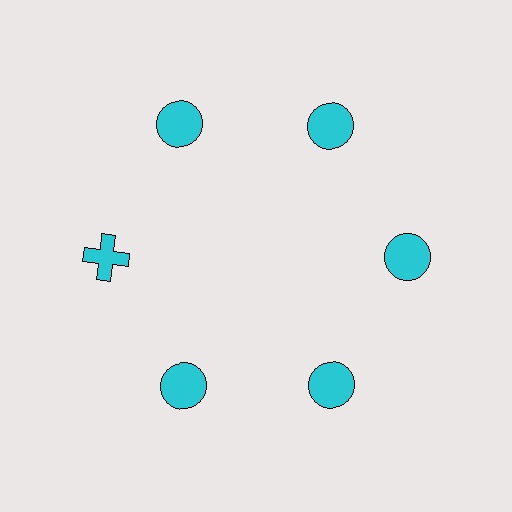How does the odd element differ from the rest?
It has a different shape: cross instead of circle.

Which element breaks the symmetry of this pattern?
The cyan cross at roughly the 9 o'clock position breaks the symmetry. All other shapes are cyan circles.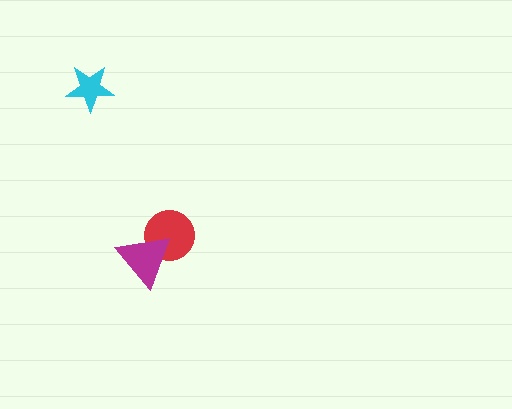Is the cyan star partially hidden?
No, no other shape covers it.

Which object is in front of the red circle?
The magenta triangle is in front of the red circle.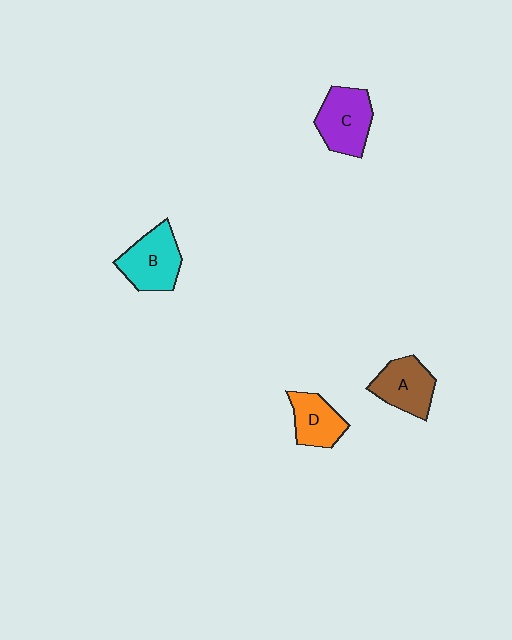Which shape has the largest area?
Shape C (purple).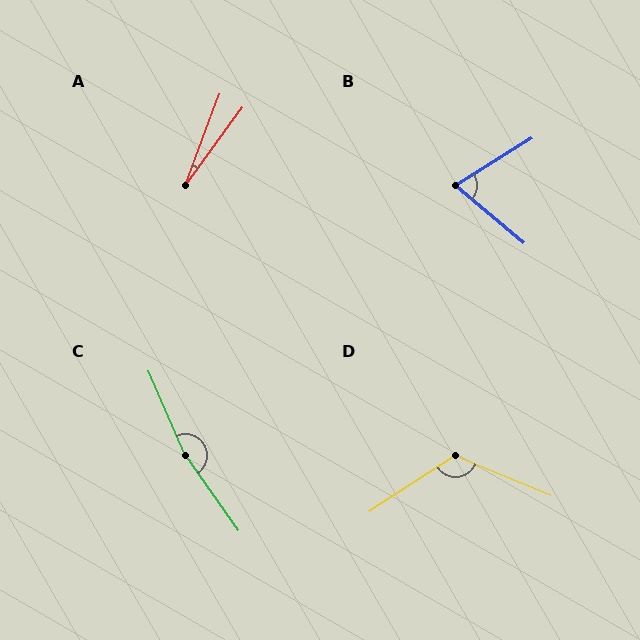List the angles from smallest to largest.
A (15°), B (72°), D (124°), C (168°).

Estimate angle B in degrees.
Approximately 72 degrees.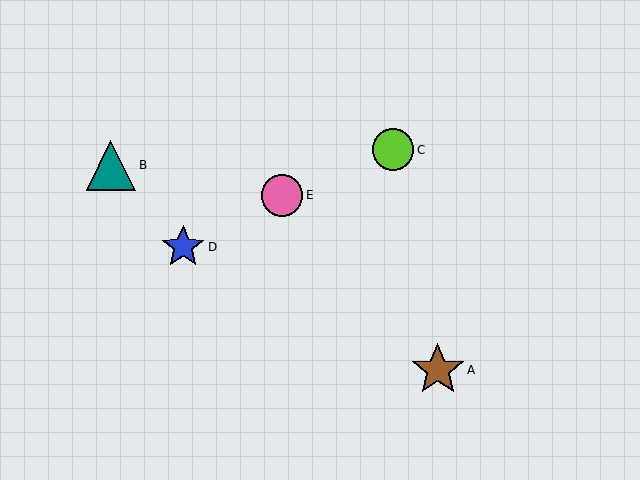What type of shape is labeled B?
Shape B is a teal triangle.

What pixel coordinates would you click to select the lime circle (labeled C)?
Click at (393, 150) to select the lime circle C.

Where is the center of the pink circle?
The center of the pink circle is at (282, 195).